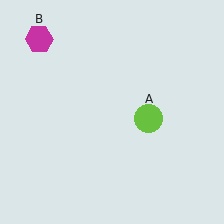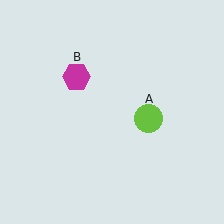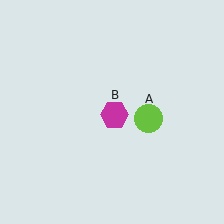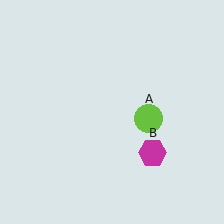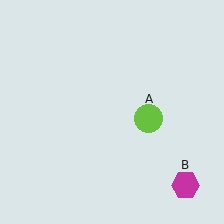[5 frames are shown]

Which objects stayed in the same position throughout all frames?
Lime circle (object A) remained stationary.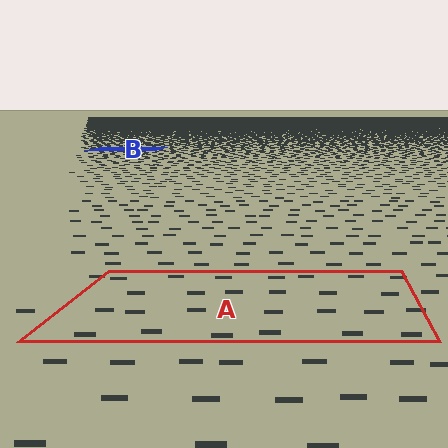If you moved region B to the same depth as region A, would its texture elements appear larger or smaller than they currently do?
They would appear larger. At a closer depth, the same texture elements are projected at a bigger on-screen size.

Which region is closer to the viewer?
Region A is closer. The texture elements there are larger and more spread out.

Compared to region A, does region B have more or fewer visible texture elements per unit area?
Region B has more texture elements per unit area — they are packed more densely because it is farther away.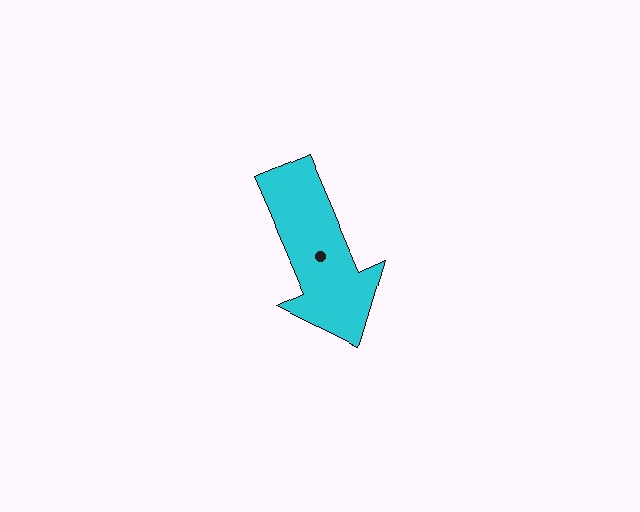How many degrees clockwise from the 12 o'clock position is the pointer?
Approximately 157 degrees.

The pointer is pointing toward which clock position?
Roughly 5 o'clock.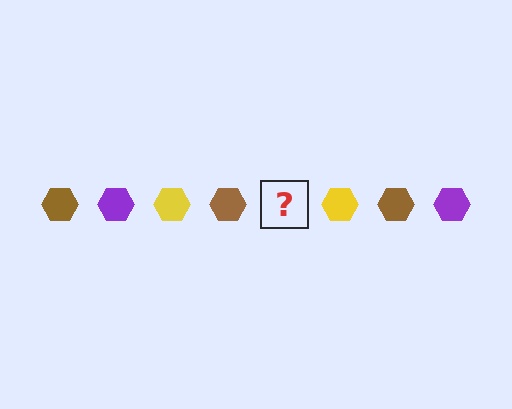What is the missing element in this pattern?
The missing element is a purple hexagon.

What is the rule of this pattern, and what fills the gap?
The rule is that the pattern cycles through brown, purple, yellow hexagons. The gap should be filled with a purple hexagon.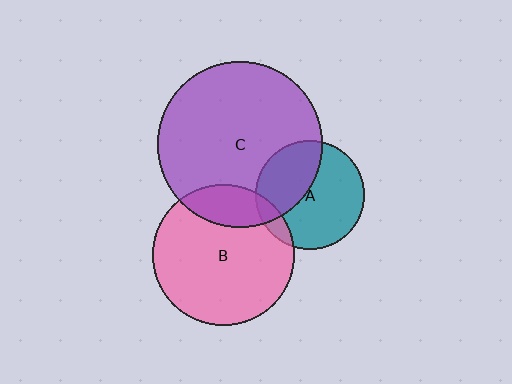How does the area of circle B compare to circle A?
Approximately 1.7 times.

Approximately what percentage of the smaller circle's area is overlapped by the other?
Approximately 20%.